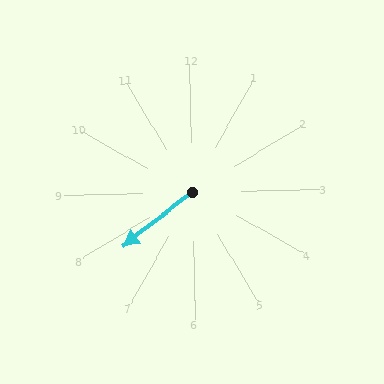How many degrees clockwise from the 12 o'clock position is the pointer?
Approximately 233 degrees.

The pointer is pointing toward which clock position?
Roughly 8 o'clock.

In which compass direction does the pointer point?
Southwest.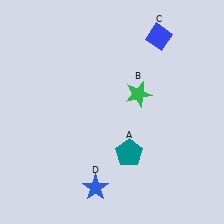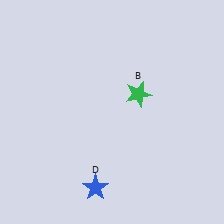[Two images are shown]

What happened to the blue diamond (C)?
The blue diamond (C) was removed in Image 2. It was in the top-right area of Image 1.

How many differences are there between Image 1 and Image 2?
There are 2 differences between the two images.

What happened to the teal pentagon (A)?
The teal pentagon (A) was removed in Image 2. It was in the bottom-right area of Image 1.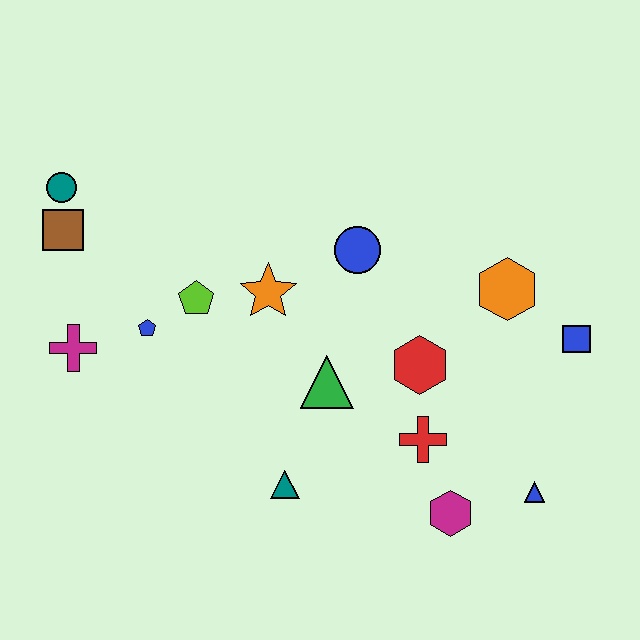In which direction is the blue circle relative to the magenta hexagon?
The blue circle is above the magenta hexagon.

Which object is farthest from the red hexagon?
The teal circle is farthest from the red hexagon.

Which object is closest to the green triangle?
The red hexagon is closest to the green triangle.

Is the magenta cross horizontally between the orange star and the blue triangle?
No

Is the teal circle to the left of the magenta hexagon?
Yes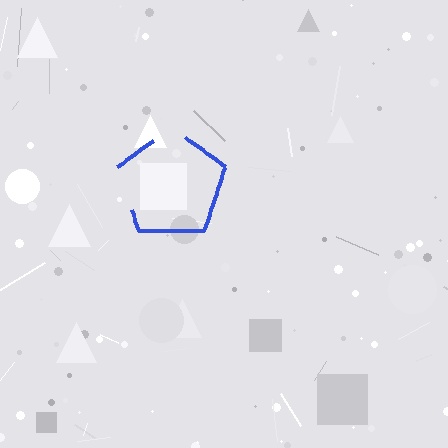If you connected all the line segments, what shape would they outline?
They would outline a pentagon.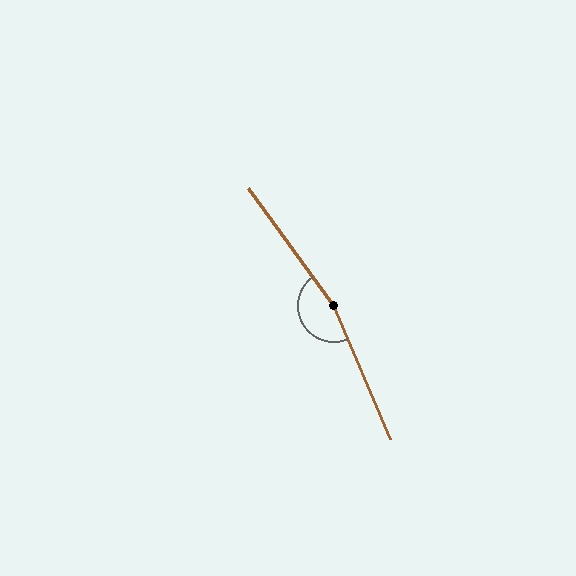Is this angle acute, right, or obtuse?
It is obtuse.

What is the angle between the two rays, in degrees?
Approximately 167 degrees.